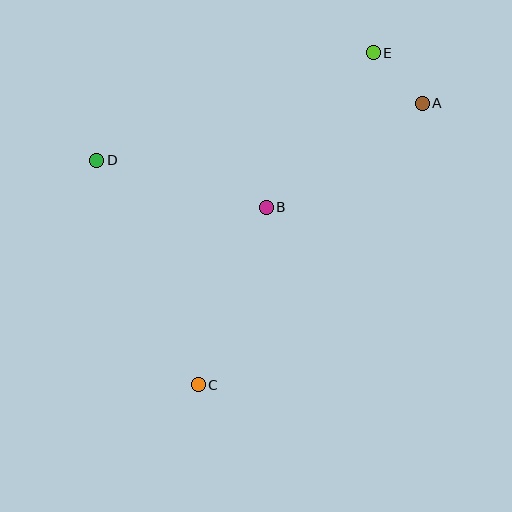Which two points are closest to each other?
Points A and E are closest to each other.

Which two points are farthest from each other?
Points C and E are farthest from each other.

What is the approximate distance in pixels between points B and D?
The distance between B and D is approximately 176 pixels.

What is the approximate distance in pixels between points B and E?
The distance between B and E is approximately 188 pixels.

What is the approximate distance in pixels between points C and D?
The distance between C and D is approximately 246 pixels.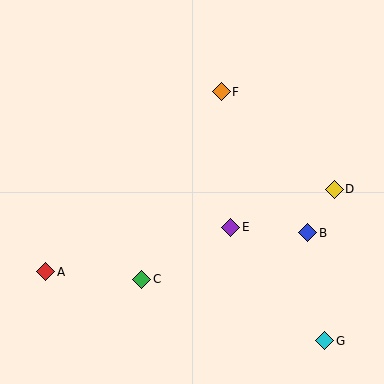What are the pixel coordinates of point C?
Point C is at (142, 279).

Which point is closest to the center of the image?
Point E at (231, 227) is closest to the center.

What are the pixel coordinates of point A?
Point A is at (46, 272).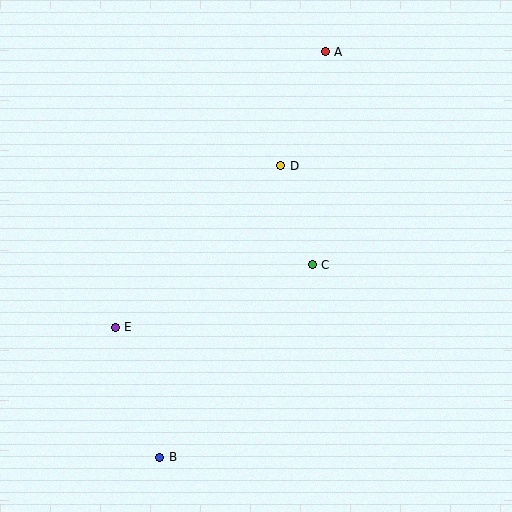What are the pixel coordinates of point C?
Point C is at (312, 265).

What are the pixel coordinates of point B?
Point B is at (160, 457).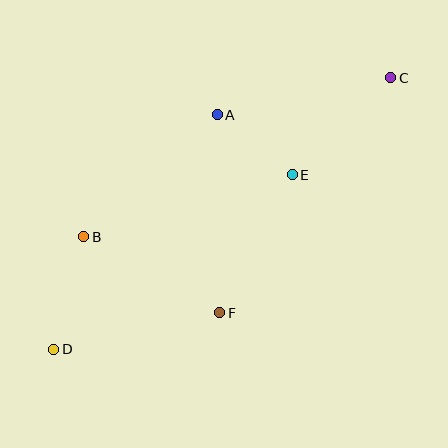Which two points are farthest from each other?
Points C and D are farthest from each other.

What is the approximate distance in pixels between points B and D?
The distance between B and D is approximately 117 pixels.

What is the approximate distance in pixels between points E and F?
The distance between E and F is approximately 156 pixels.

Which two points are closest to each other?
Points A and E are closest to each other.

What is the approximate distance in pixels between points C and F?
The distance between C and F is approximately 290 pixels.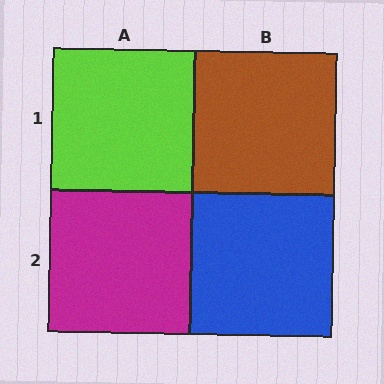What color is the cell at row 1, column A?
Lime.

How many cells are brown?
1 cell is brown.